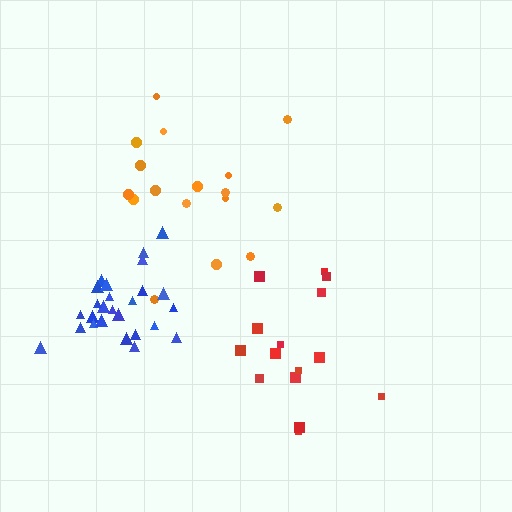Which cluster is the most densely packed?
Blue.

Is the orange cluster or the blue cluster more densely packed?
Blue.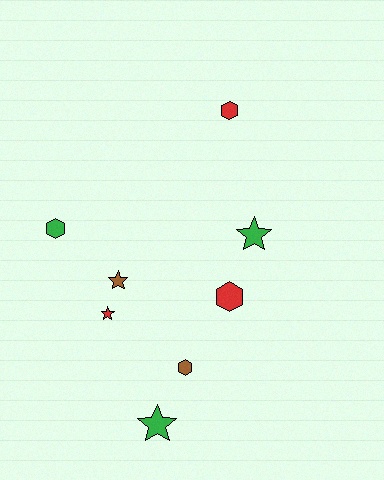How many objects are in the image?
There are 8 objects.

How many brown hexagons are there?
There is 1 brown hexagon.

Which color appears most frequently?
Green, with 3 objects.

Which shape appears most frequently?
Star, with 4 objects.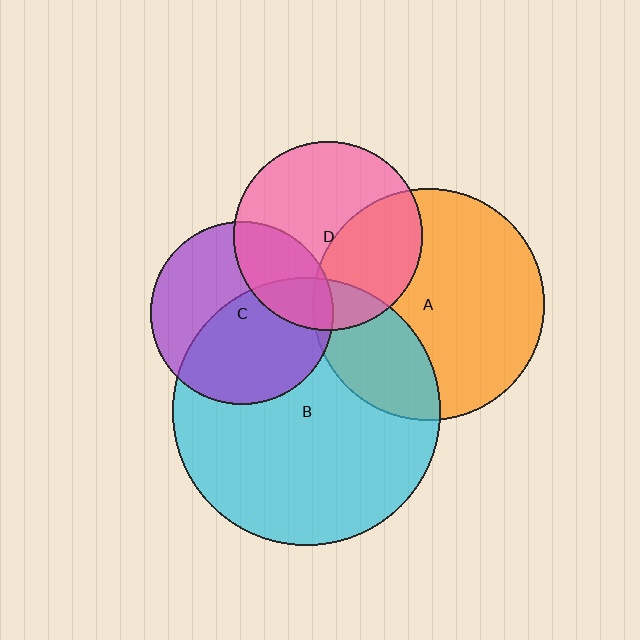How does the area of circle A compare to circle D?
Approximately 1.5 times.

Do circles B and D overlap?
Yes.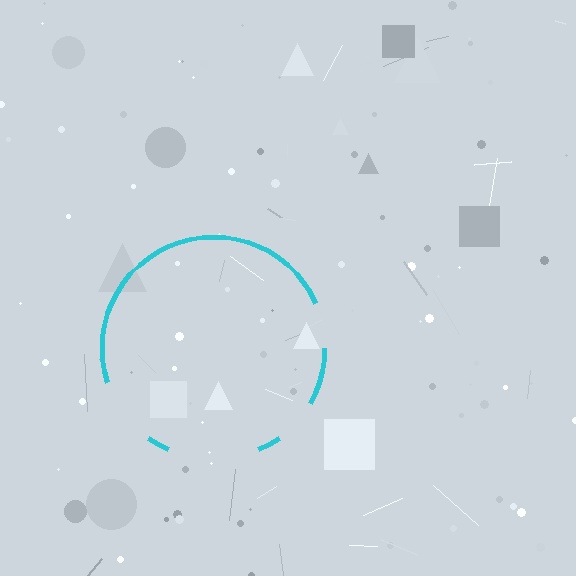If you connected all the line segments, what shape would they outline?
They would outline a circle.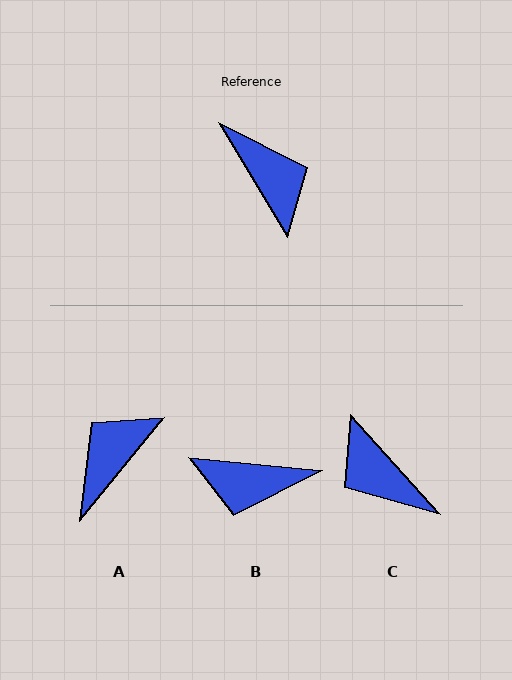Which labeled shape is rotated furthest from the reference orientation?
C, about 169 degrees away.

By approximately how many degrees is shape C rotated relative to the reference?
Approximately 169 degrees clockwise.